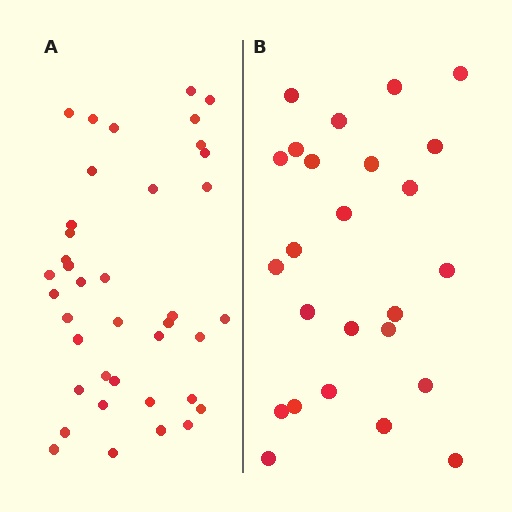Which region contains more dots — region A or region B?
Region A (the left region) has more dots.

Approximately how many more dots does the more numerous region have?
Region A has approximately 15 more dots than region B.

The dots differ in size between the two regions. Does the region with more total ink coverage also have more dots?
No. Region B has more total ink coverage because its dots are larger, but region A actually contains more individual dots. Total area can be misleading — the number of items is what matters here.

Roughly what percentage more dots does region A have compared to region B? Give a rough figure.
About 55% more.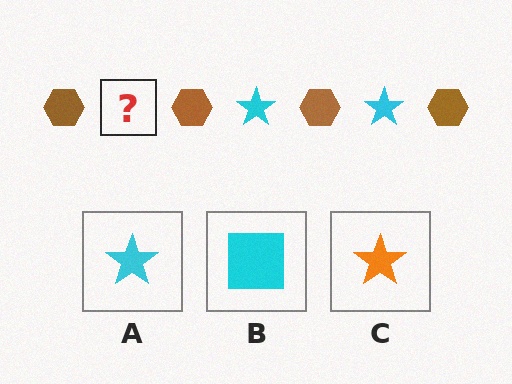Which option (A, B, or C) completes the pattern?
A.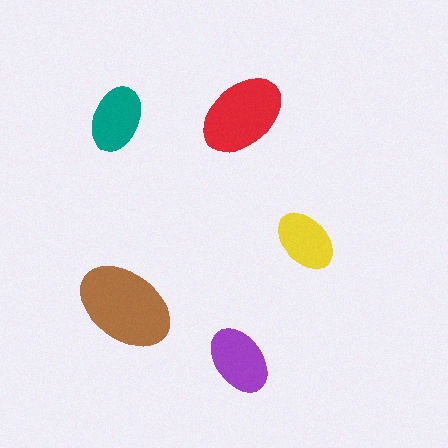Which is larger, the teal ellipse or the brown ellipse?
The brown one.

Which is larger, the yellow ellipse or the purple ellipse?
The purple one.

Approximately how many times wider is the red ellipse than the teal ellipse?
About 1.5 times wider.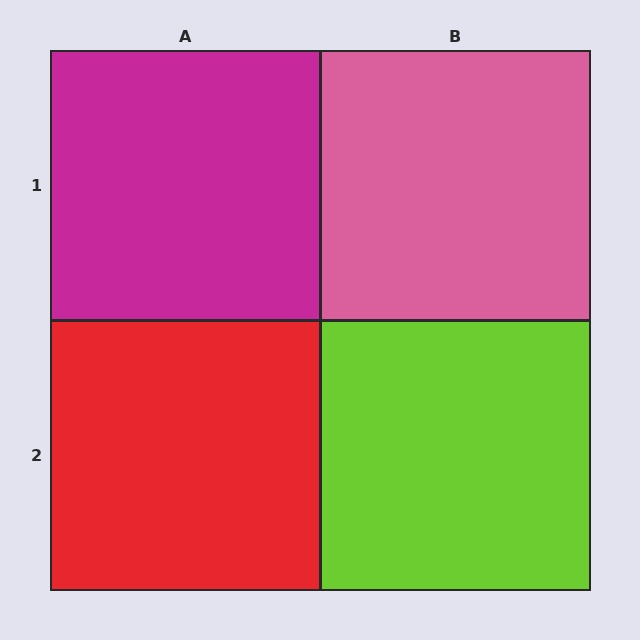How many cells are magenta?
1 cell is magenta.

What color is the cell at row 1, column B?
Pink.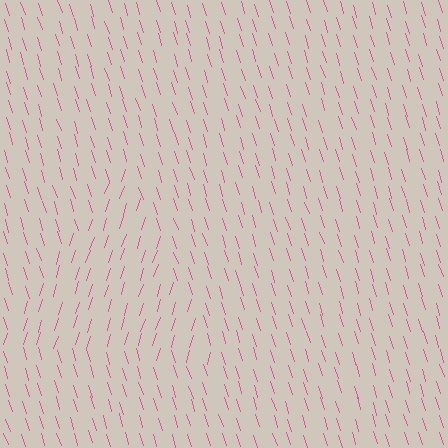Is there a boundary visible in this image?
Yes, there is a texture boundary formed by a change in line orientation.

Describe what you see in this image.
The image is filled with small pink line segments. A triangle region in the image has lines oriented differently from the surrounding lines, creating a visible texture boundary.